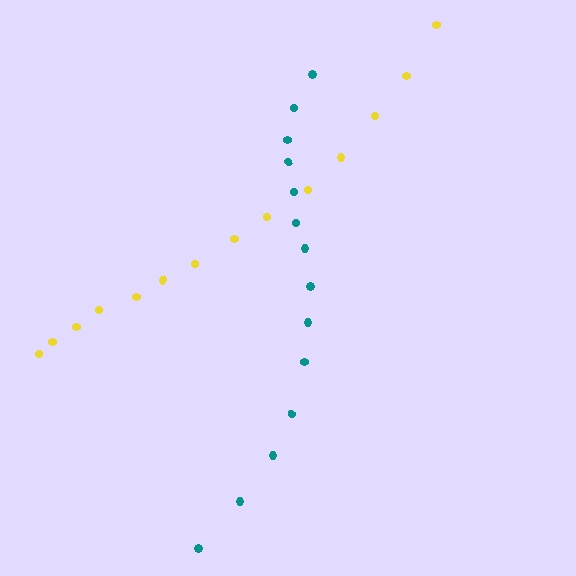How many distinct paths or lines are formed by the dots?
There are 2 distinct paths.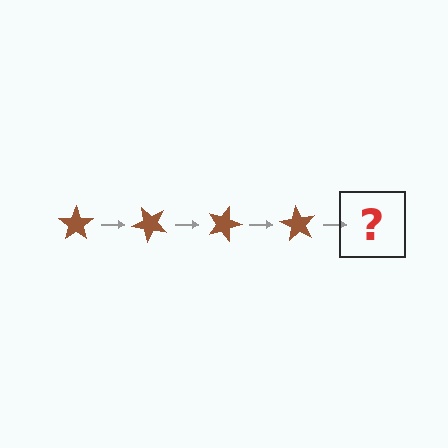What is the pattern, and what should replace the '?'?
The pattern is that the star rotates 45 degrees each step. The '?' should be a brown star rotated 180 degrees.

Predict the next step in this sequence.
The next step is a brown star rotated 180 degrees.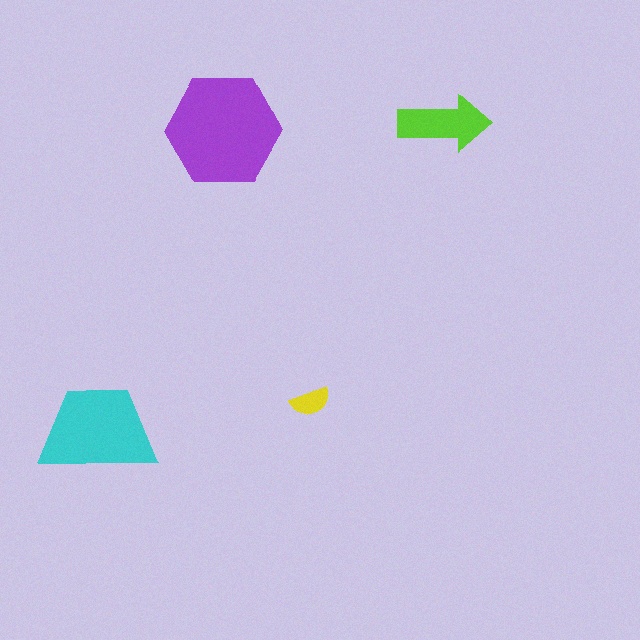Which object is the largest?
The purple hexagon.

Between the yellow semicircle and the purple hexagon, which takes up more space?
The purple hexagon.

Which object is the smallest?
The yellow semicircle.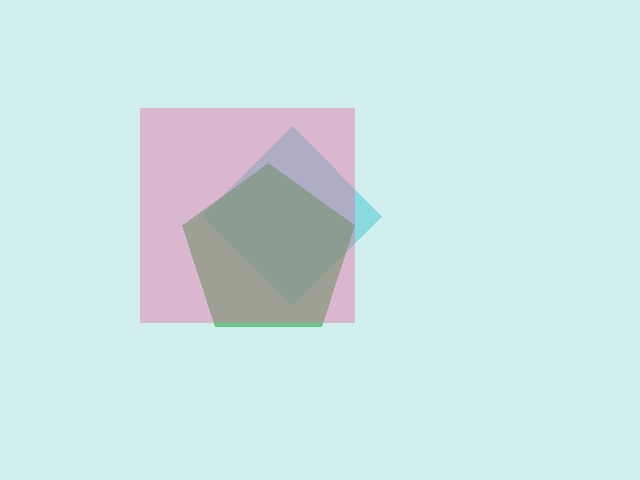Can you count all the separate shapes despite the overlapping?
Yes, there are 3 separate shapes.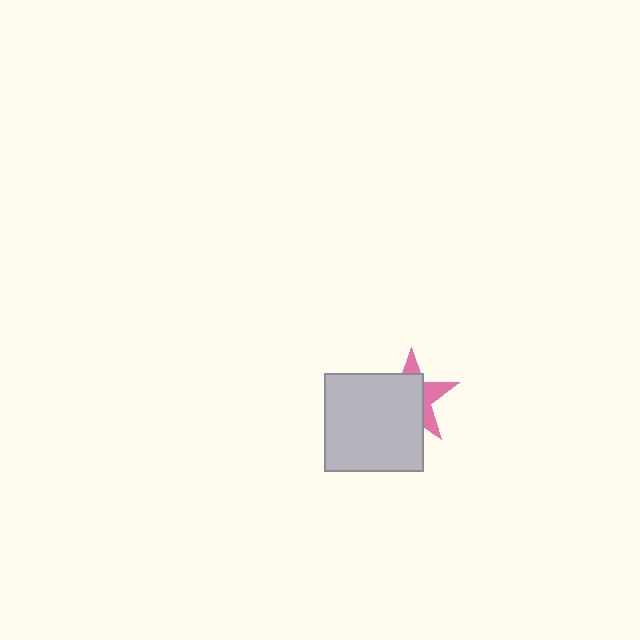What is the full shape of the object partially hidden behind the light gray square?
The partially hidden object is a pink star.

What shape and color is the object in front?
The object in front is a light gray square.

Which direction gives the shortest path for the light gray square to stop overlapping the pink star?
Moving toward the lower-left gives the shortest separation.